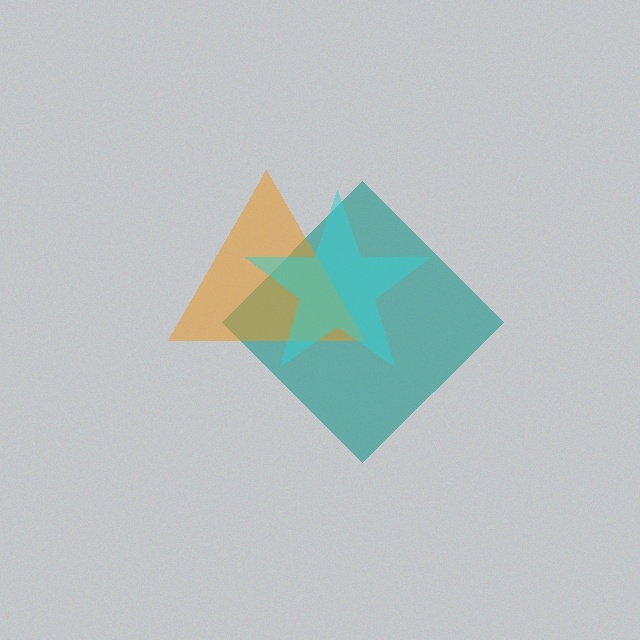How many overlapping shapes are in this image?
There are 3 overlapping shapes in the image.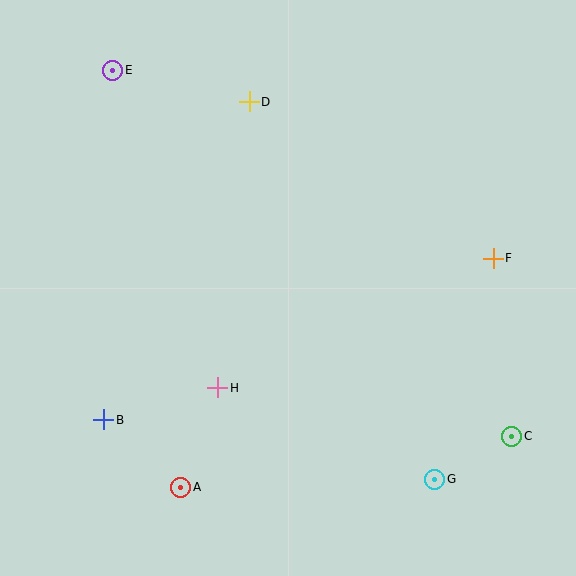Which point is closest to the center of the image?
Point H at (218, 388) is closest to the center.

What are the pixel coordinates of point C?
Point C is at (512, 436).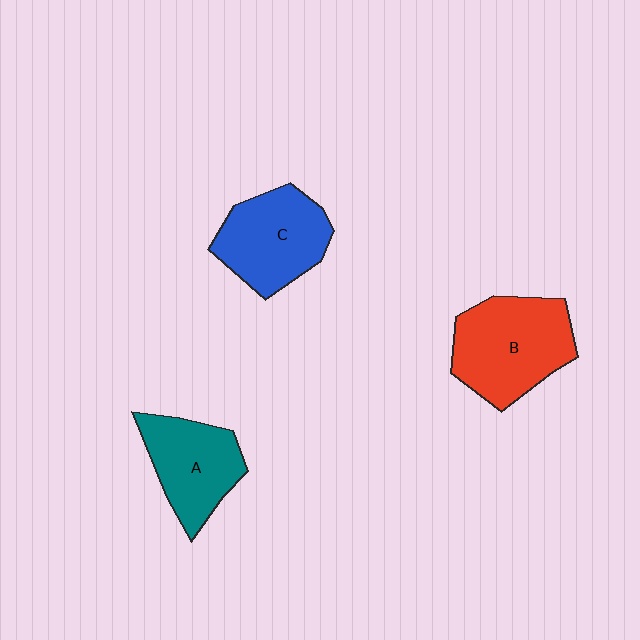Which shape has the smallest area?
Shape A (teal).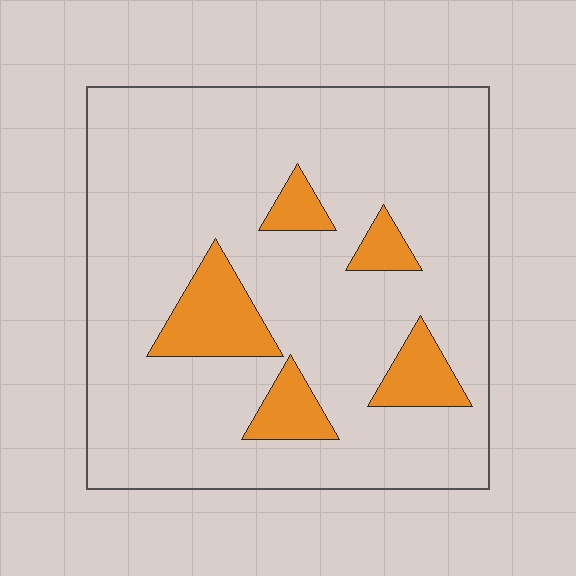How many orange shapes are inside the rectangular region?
5.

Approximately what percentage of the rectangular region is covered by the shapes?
Approximately 15%.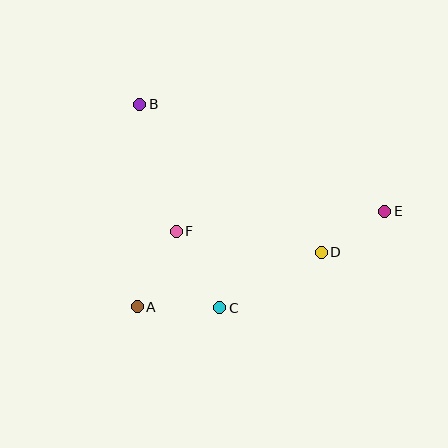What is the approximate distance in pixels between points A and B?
The distance between A and B is approximately 203 pixels.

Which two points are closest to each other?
Points D and E are closest to each other.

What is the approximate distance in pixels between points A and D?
The distance between A and D is approximately 192 pixels.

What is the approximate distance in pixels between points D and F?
The distance between D and F is approximately 147 pixels.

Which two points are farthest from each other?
Points B and E are farthest from each other.